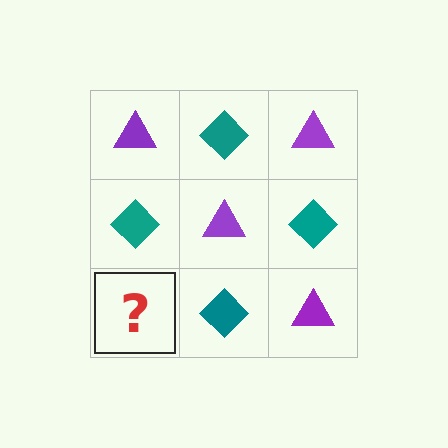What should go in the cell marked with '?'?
The missing cell should contain a purple triangle.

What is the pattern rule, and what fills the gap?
The rule is that it alternates purple triangle and teal diamond in a checkerboard pattern. The gap should be filled with a purple triangle.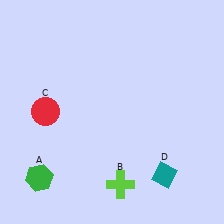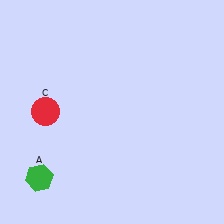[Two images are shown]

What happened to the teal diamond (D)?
The teal diamond (D) was removed in Image 2. It was in the bottom-right area of Image 1.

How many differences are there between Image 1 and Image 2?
There are 2 differences between the two images.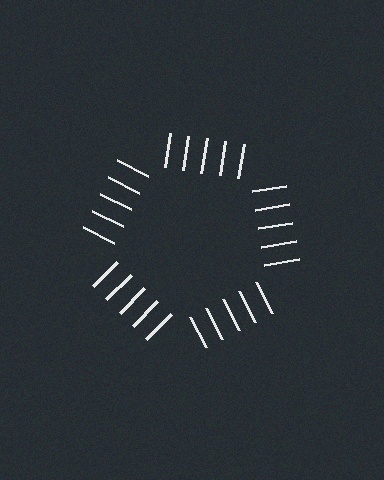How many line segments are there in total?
25 — 5 along each of the 5 edges.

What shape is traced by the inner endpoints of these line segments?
An illusory pentagon — the line segments terminate on its edges but no continuous stroke is drawn.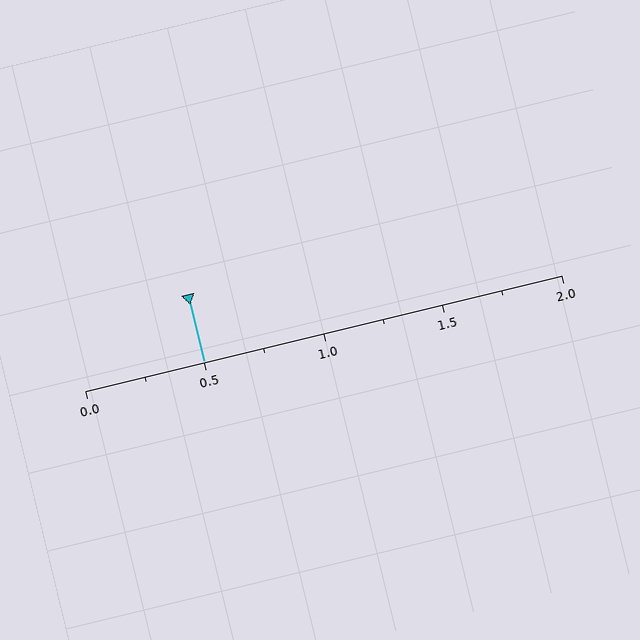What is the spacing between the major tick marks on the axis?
The major ticks are spaced 0.5 apart.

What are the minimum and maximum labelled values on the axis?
The axis runs from 0.0 to 2.0.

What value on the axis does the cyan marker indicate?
The marker indicates approximately 0.5.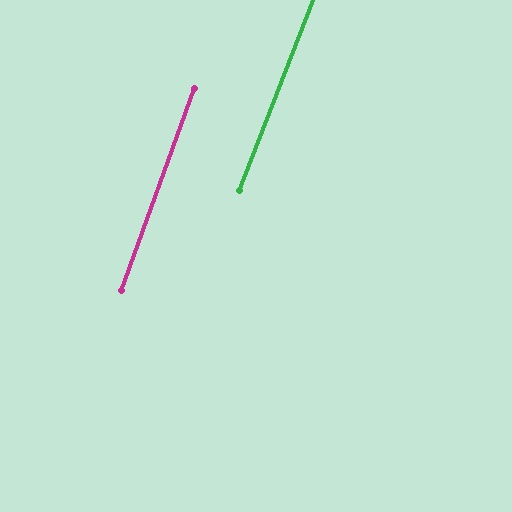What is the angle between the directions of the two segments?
Approximately 2 degrees.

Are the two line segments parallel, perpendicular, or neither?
Parallel — their directions differ by only 1.6°.